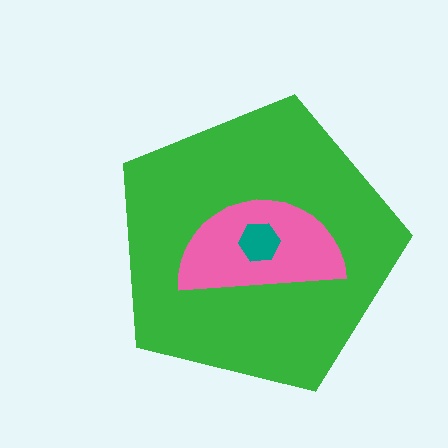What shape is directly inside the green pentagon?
The pink semicircle.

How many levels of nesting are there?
3.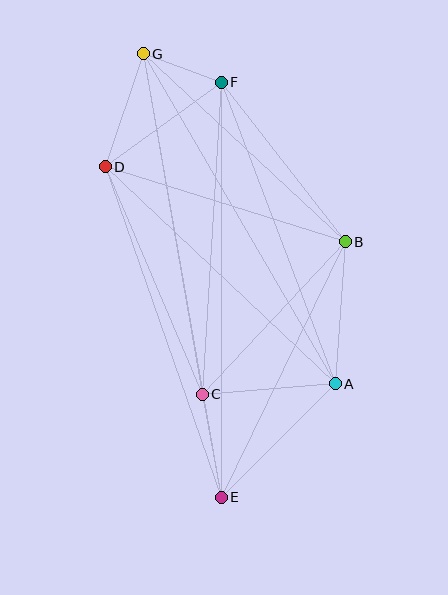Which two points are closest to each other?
Points F and G are closest to each other.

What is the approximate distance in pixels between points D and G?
The distance between D and G is approximately 119 pixels.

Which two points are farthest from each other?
Points E and G are farthest from each other.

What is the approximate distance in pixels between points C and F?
The distance between C and F is approximately 312 pixels.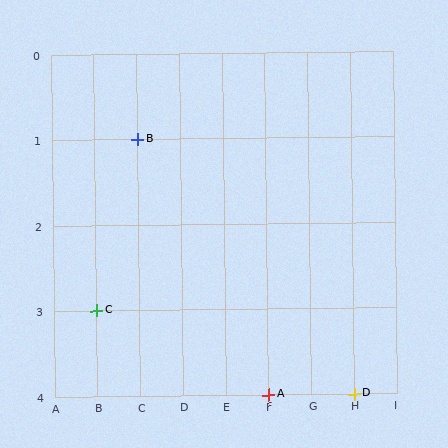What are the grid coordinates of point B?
Point B is at grid coordinates (C, 1).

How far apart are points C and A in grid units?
Points C and A are 4 columns and 1 row apart (about 4.1 grid units diagonally).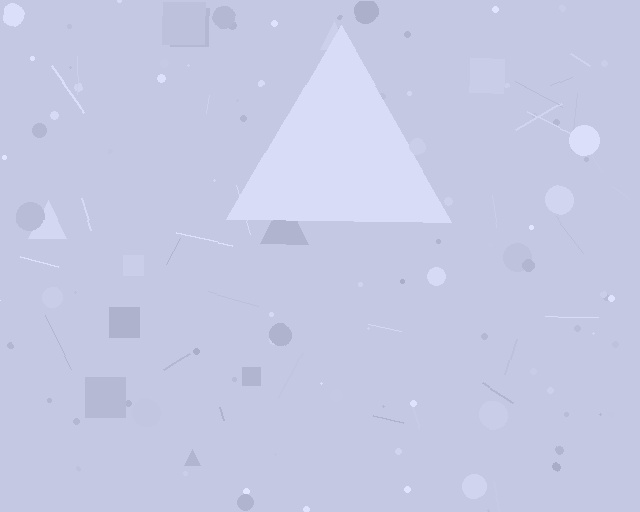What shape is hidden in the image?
A triangle is hidden in the image.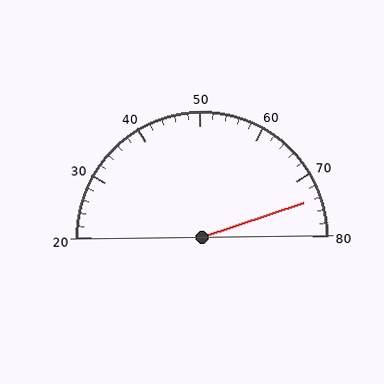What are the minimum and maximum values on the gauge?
The gauge ranges from 20 to 80.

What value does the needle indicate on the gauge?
The needle indicates approximately 74.